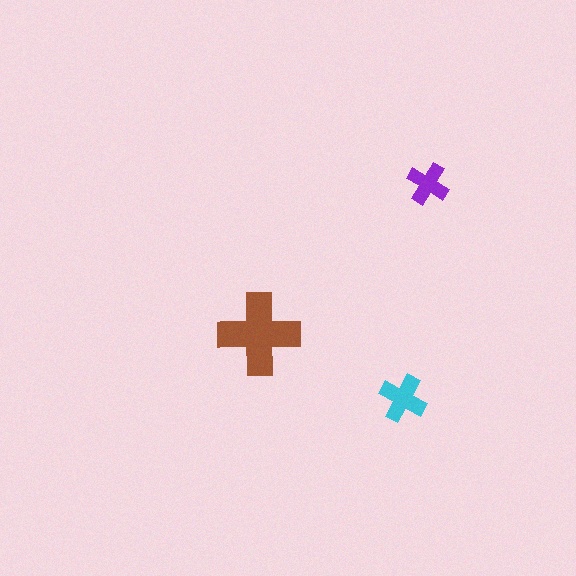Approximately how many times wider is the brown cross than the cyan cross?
About 1.5 times wider.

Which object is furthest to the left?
The brown cross is leftmost.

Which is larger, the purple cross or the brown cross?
The brown one.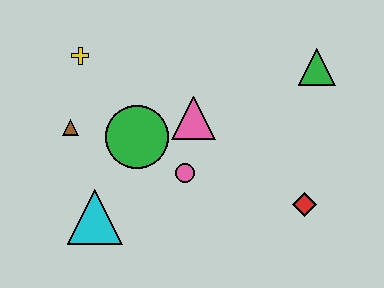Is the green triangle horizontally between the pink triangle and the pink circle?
No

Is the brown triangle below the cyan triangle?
No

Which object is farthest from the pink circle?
The green triangle is farthest from the pink circle.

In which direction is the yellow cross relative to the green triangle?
The yellow cross is to the left of the green triangle.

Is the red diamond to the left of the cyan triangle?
No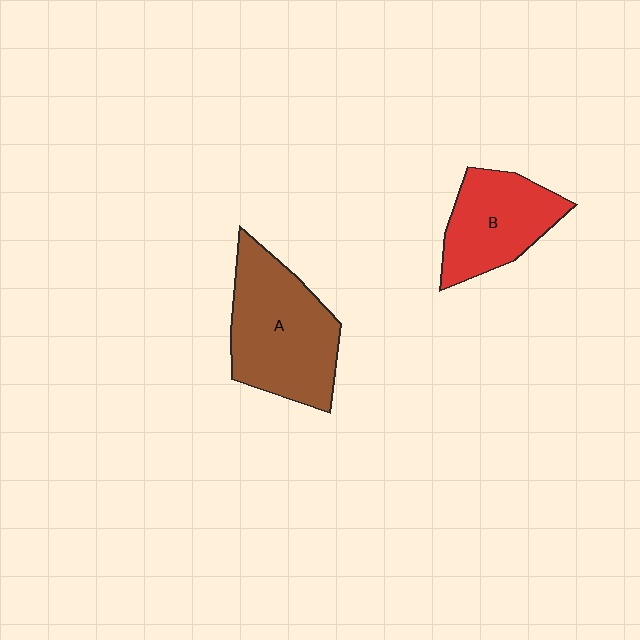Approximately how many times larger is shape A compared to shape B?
Approximately 1.4 times.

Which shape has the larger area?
Shape A (brown).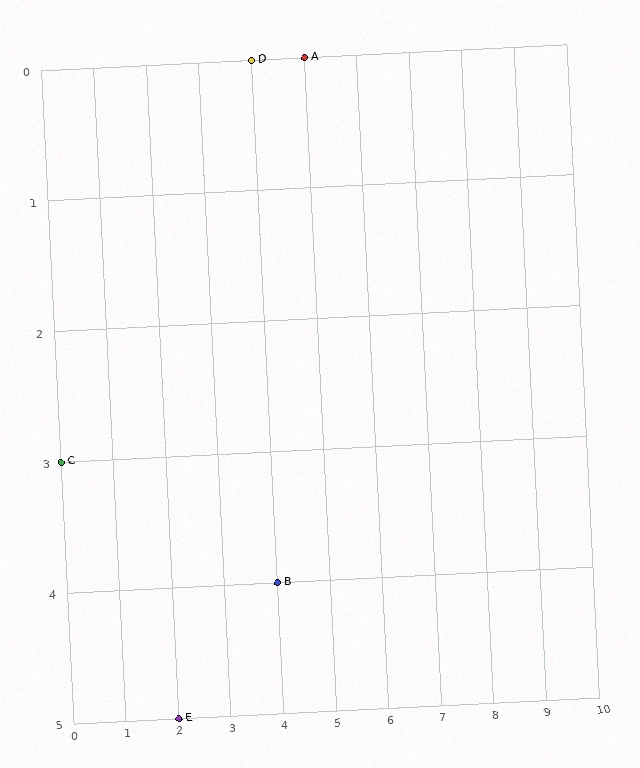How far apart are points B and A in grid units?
Points B and A are 1 column and 4 rows apart (about 4.1 grid units diagonally).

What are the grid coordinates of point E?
Point E is at grid coordinates (2, 5).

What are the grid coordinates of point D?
Point D is at grid coordinates (4, 0).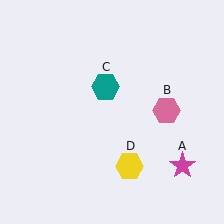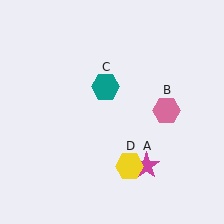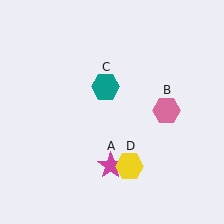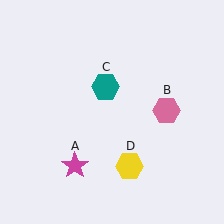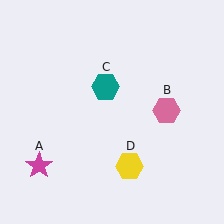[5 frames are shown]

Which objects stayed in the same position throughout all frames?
Pink hexagon (object B) and teal hexagon (object C) and yellow hexagon (object D) remained stationary.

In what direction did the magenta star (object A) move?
The magenta star (object A) moved left.